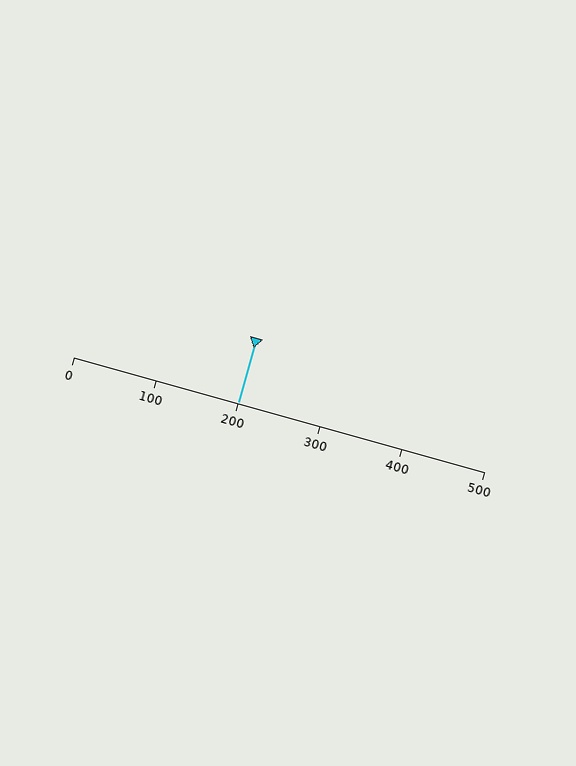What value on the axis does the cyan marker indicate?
The marker indicates approximately 200.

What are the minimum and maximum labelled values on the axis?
The axis runs from 0 to 500.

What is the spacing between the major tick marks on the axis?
The major ticks are spaced 100 apart.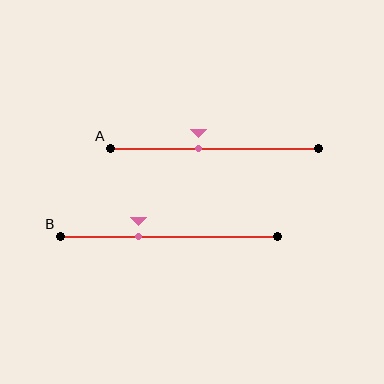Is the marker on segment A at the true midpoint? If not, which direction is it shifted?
No, the marker on segment A is shifted to the left by about 8% of the segment length.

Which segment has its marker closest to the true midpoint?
Segment A has its marker closest to the true midpoint.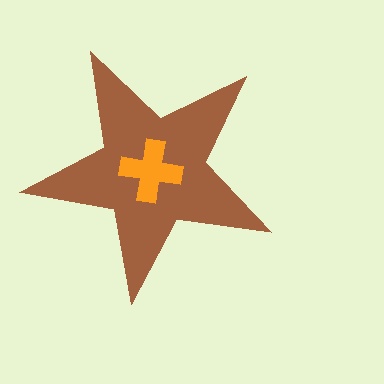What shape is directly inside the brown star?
The orange cross.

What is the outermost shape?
The brown star.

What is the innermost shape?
The orange cross.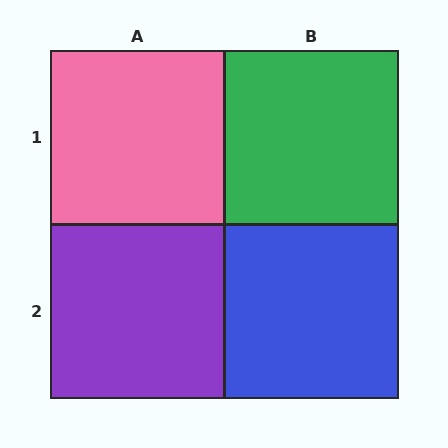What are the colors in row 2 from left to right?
Purple, blue.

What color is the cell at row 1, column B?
Green.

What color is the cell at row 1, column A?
Pink.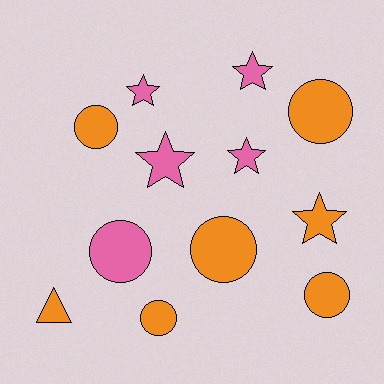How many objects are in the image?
There are 12 objects.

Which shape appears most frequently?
Circle, with 6 objects.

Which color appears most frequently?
Orange, with 7 objects.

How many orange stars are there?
There is 1 orange star.